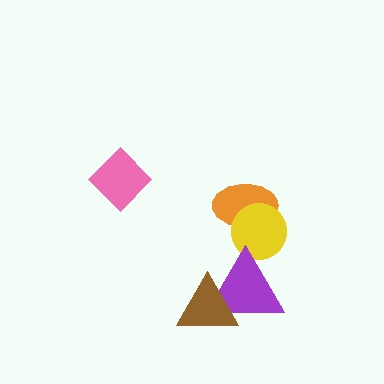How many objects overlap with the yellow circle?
2 objects overlap with the yellow circle.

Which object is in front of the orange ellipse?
The yellow circle is in front of the orange ellipse.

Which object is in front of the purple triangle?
The brown triangle is in front of the purple triangle.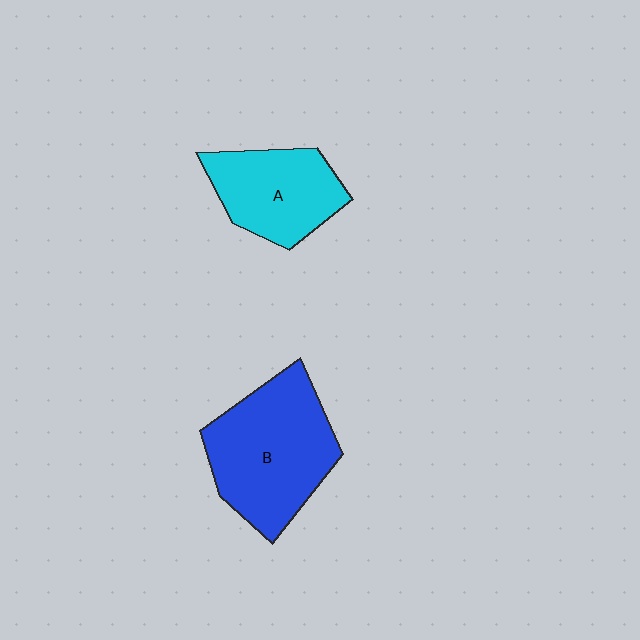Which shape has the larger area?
Shape B (blue).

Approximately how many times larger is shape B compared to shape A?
Approximately 1.5 times.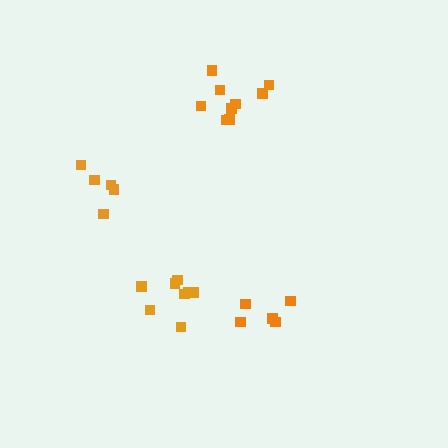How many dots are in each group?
Group 1: 9 dots, Group 2: 5 dots, Group 3: 8 dots, Group 4: 5 dots (27 total).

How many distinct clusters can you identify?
There are 4 distinct clusters.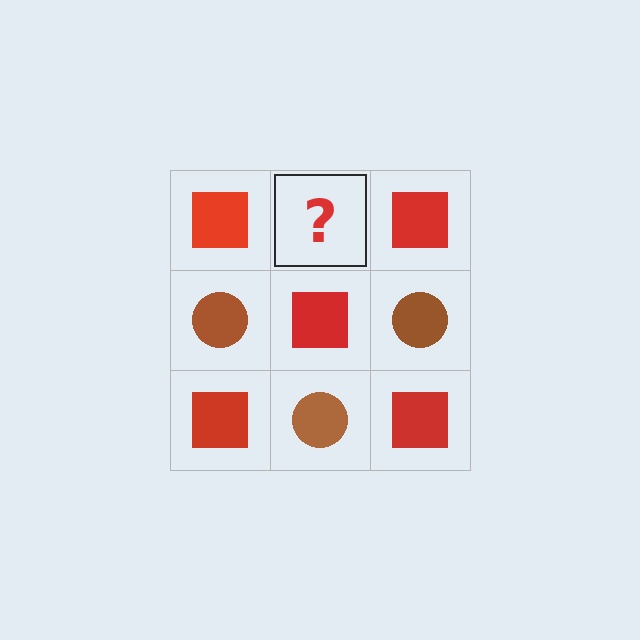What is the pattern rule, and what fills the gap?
The rule is that it alternates red square and brown circle in a checkerboard pattern. The gap should be filled with a brown circle.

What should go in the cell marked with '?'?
The missing cell should contain a brown circle.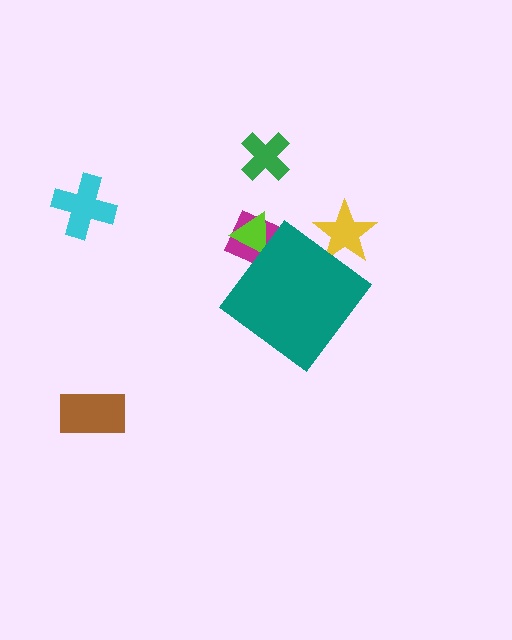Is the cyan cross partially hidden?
No, the cyan cross is fully visible.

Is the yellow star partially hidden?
Yes, the yellow star is partially hidden behind the teal diamond.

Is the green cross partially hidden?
No, the green cross is fully visible.